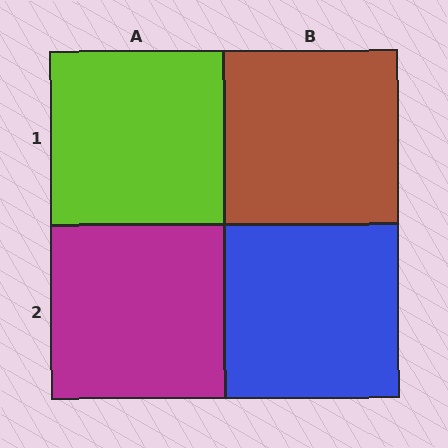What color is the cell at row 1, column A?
Lime.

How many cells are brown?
1 cell is brown.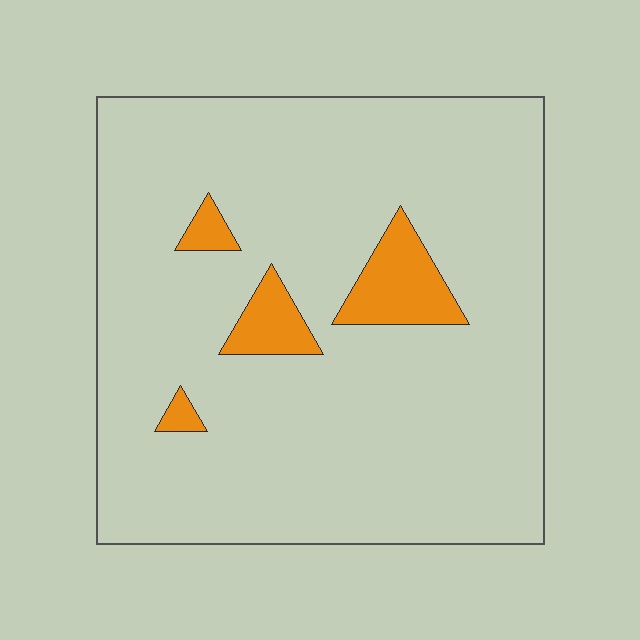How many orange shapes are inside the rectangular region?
4.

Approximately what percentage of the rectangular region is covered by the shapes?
Approximately 10%.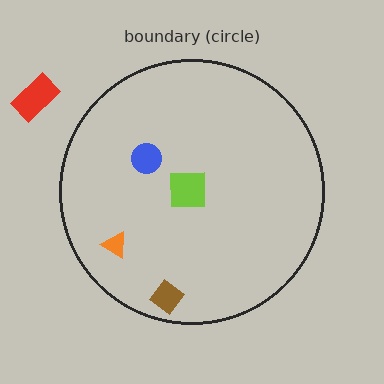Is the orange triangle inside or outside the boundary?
Inside.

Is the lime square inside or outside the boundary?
Inside.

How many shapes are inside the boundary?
4 inside, 1 outside.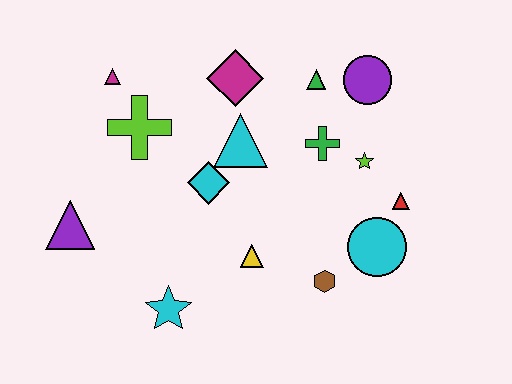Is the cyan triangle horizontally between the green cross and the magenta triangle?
Yes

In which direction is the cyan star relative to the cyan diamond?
The cyan star is below the cyan diamond.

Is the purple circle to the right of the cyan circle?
No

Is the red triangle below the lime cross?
Yes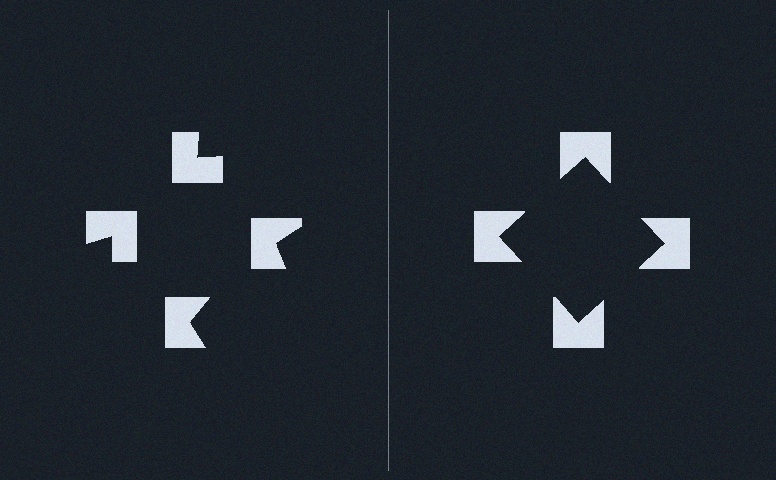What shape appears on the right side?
An illusory square.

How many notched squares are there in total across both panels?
8 — 4 on each side.